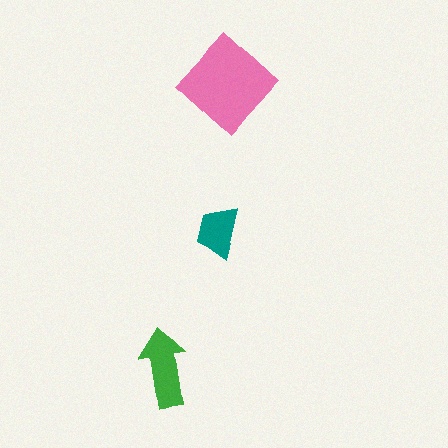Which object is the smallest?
The teal trapezoid.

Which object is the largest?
The pink diamond.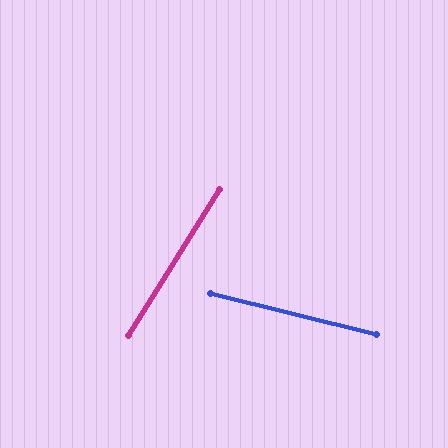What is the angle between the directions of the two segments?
Approximately 72 degrees.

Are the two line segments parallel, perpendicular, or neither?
Neither parallel nor perpendicular — they differ by about 72°.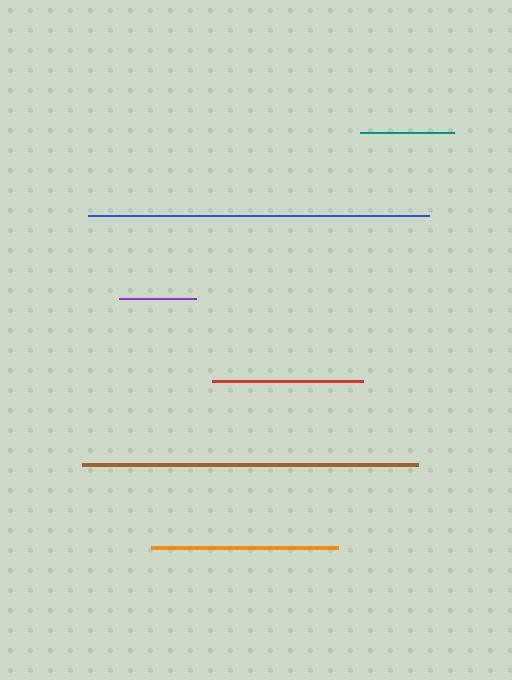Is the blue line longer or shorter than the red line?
The blue line is longer than the red line.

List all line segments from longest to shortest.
From longest to shortest: blue, brown, orange, red, teal, purple.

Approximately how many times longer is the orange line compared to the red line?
The orange line is approximately 1.2 times the length of the red line.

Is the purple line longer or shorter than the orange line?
The orange line is longer than the purple line.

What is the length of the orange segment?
The orange segment is approximately 187 pixels long.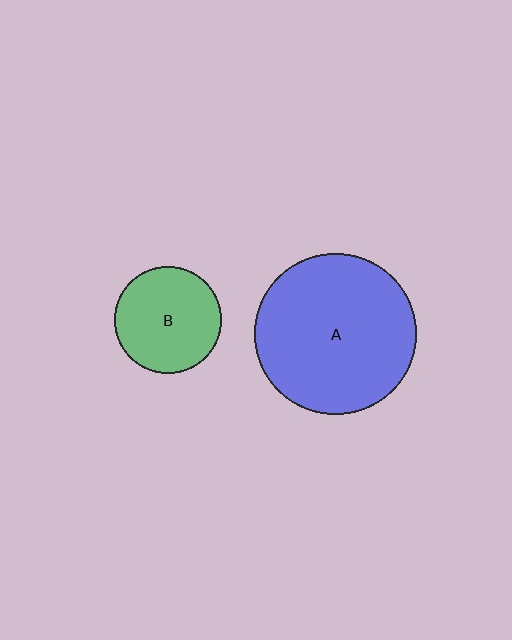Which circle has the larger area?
Circle A (blue).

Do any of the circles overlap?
No, none of the circles overlap.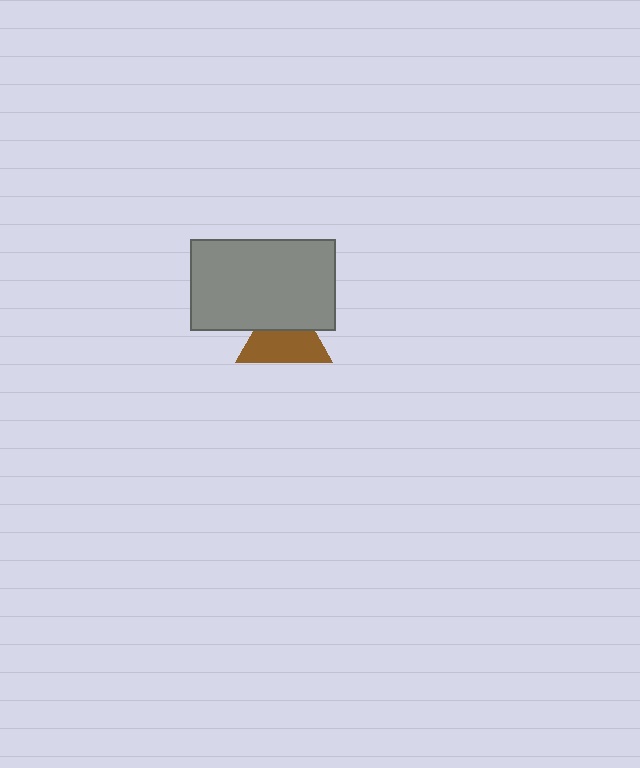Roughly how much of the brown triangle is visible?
About half of it is visible (roughly 60%).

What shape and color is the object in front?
The object in front is a gray rectangle.